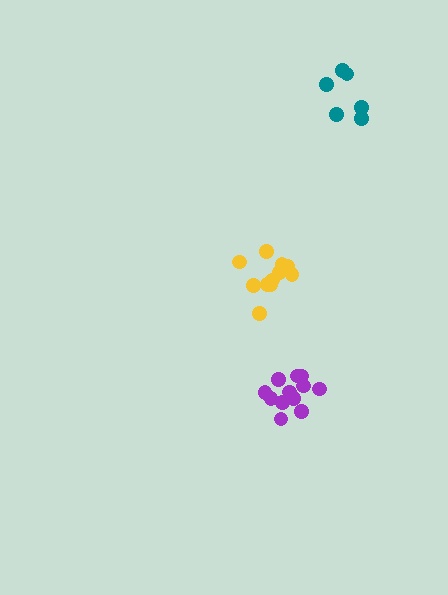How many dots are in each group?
Group 1: 6 dots, Group 2: 12 dots, Group 3: 12 dots (30 total).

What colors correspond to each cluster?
The clusters are colored: teal, yellow, purple.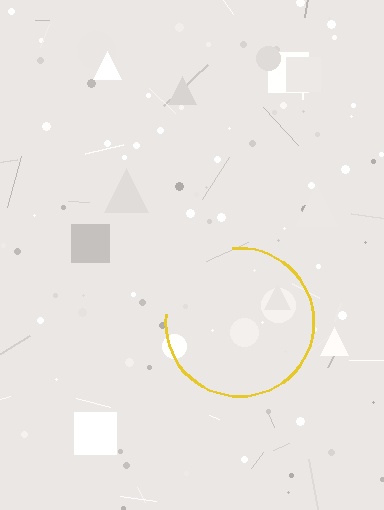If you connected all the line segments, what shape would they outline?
They would outline a circle.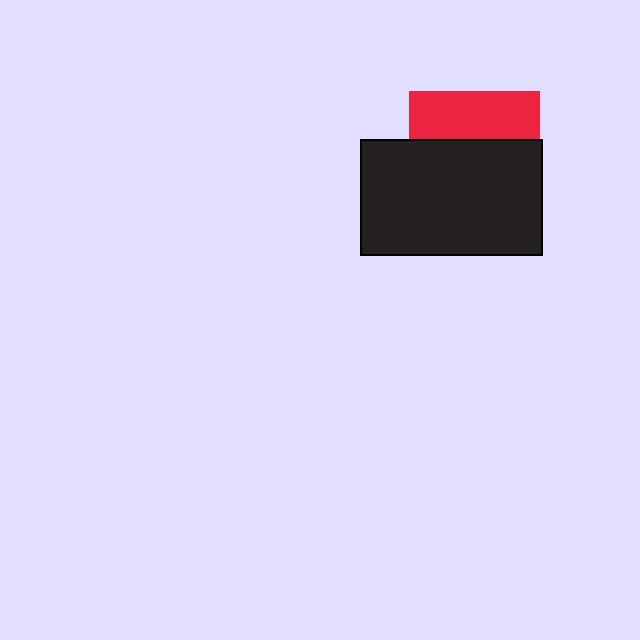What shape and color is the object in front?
The object in front is a black rectangle.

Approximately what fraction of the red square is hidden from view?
Roughly 63% of the red square is hidden behind the black rectangle.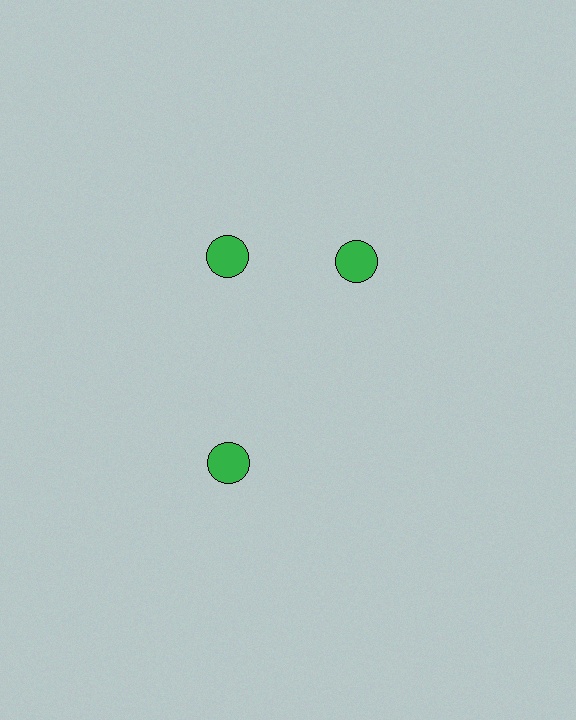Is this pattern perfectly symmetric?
No. The 3 green circles are arranged in a ring, but one element near the 3 o'clock position is rotated out of alignment along the ring, breaking the 3-fold rotational symmetry.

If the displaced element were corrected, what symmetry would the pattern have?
It would have 3-fold rotational symmetry — the pattern would map onto itself every 120 degrees.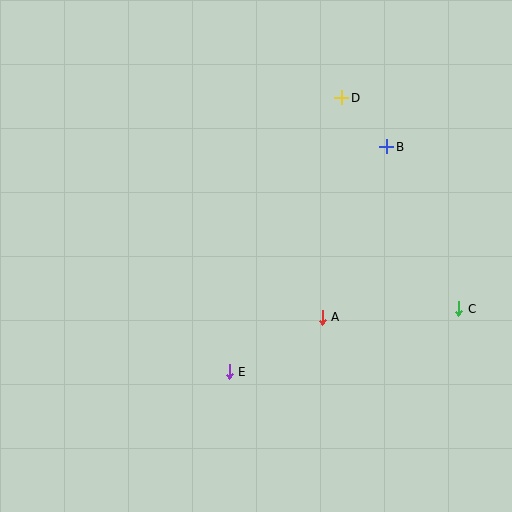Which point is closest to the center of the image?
Point A at (322, 317) is closest to the center.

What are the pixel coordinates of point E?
Point E is at (229, 372).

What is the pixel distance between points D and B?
The distance between D and B is 67 pixels.